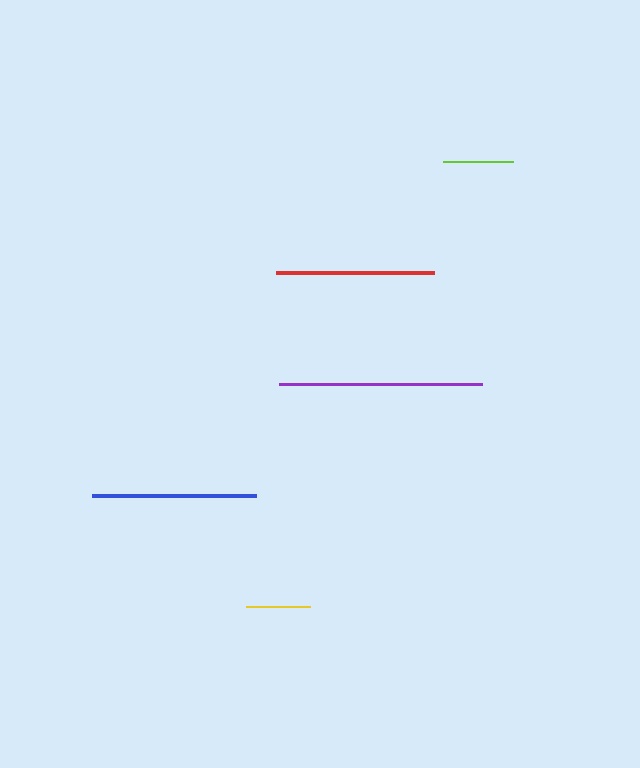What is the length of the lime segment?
The lime segment is approximately 70 pixels long.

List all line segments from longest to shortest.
From longest to shortest: purple, blue, red, lime, yellow.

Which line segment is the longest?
The purple line is the longest at approximately 203 pixels.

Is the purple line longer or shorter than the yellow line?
The purple line is longer than the yellow line.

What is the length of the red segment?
The red segment is approximately 158 pixels long.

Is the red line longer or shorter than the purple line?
The purple line is longer than the red line.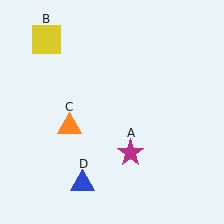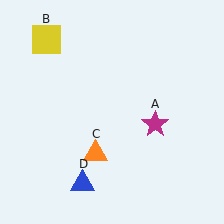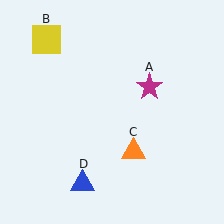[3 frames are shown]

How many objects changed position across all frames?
2 objects changed position: magenta star (object A), orange triangle (object C).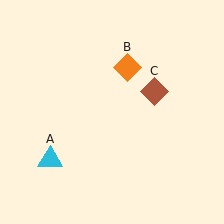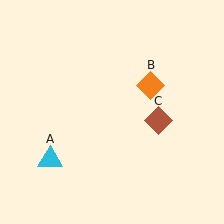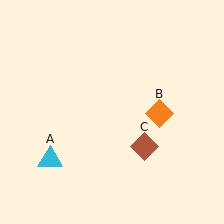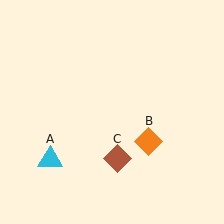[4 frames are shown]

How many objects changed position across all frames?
2 objects changed position: orange diamond (object B), brown diamond (object C).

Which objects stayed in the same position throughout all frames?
Cyan triangle (object A) remained stationary.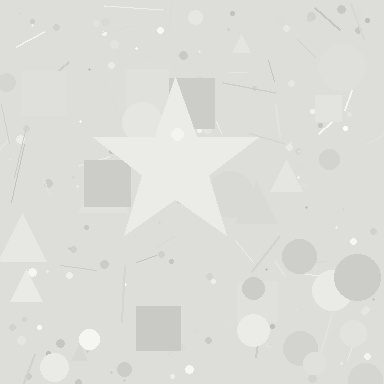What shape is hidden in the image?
A star is hidden in the image.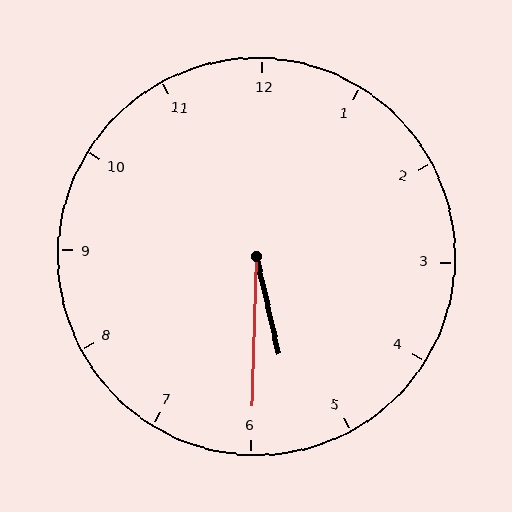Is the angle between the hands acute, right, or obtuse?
It is acute.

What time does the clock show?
5:30.